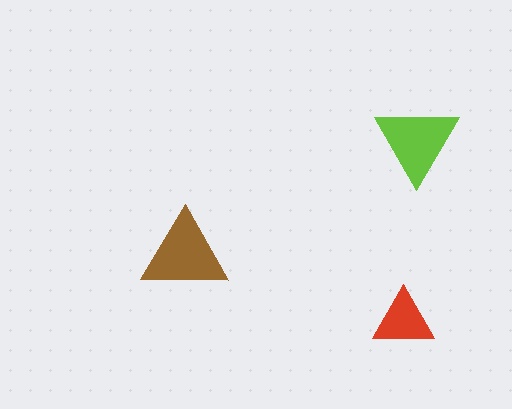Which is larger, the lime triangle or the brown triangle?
The brown one.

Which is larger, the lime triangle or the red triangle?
The lime one.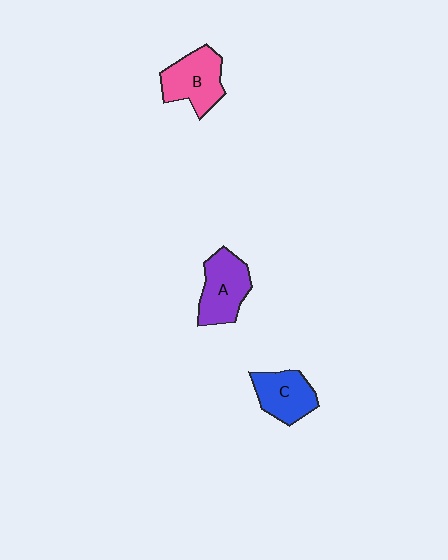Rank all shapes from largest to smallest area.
From largest to smallest: B (pink), A (purple), C (blue).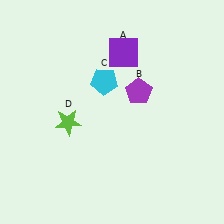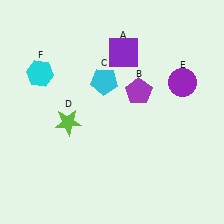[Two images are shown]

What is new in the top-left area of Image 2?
A cyan hexagon (F) was added in the top-left area of Image 2.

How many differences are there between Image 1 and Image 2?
There are 2 differences between the two images.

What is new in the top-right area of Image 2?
A purple circle (E) was added in the top-right area of Image 2.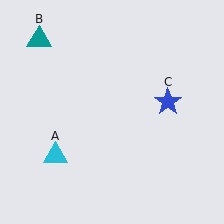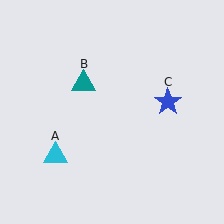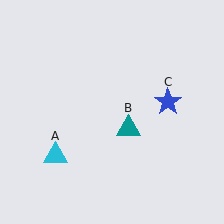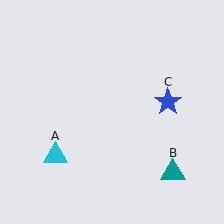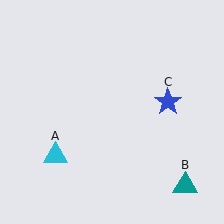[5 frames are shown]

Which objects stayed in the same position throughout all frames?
Cyan triangle (object A) and blue star (object C) remained stationary.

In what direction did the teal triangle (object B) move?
The teal triangle (object B) moved down and to the right.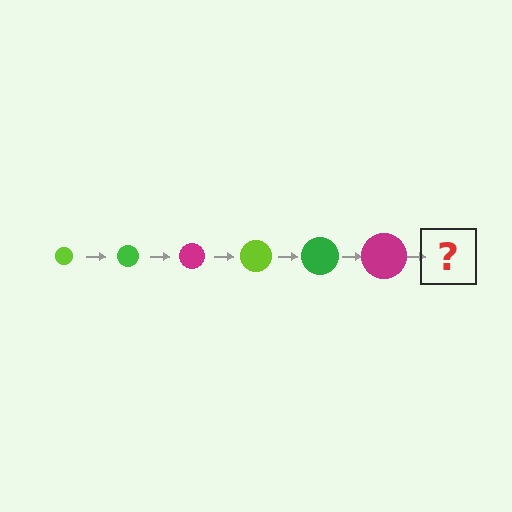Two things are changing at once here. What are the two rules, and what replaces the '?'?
The two rules are that the circle grows larger each step and the color cycles through lime, green, and magenta. The '?' should be a lime circle, larger than the previous one.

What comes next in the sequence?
The next element should be a lime circle, larger than the previous one.